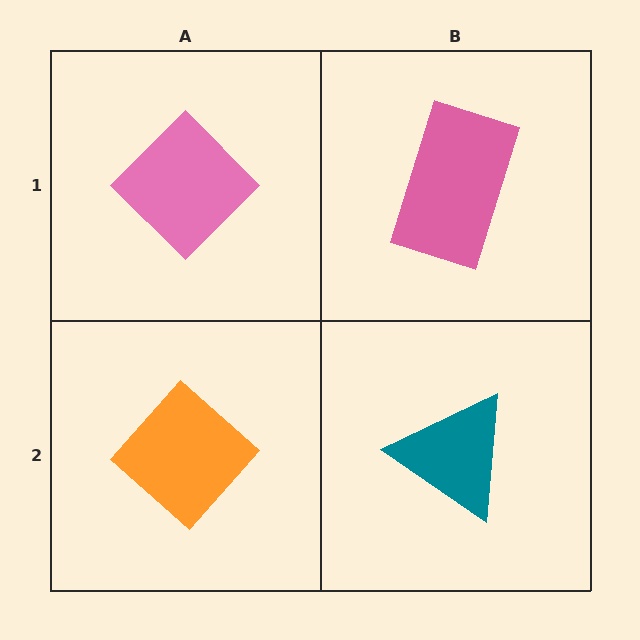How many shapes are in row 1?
2 shapes.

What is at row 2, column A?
An orange diamond.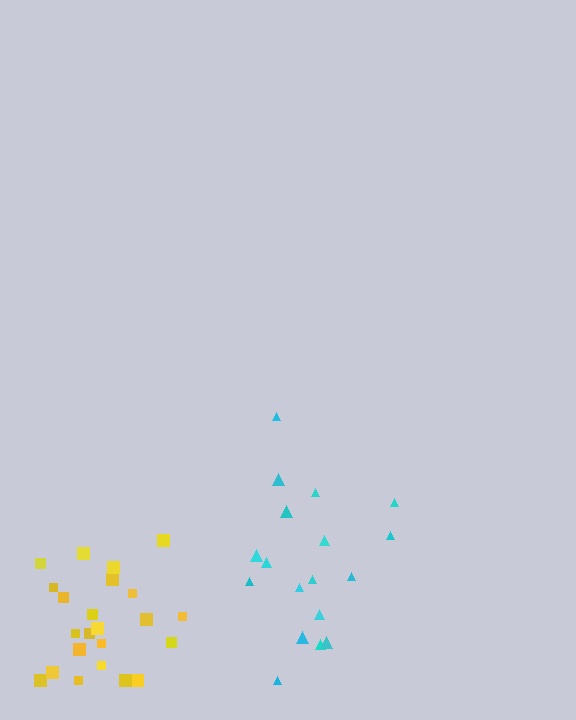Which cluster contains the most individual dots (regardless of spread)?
Yellow (24).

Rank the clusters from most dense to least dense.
yellow, cyan.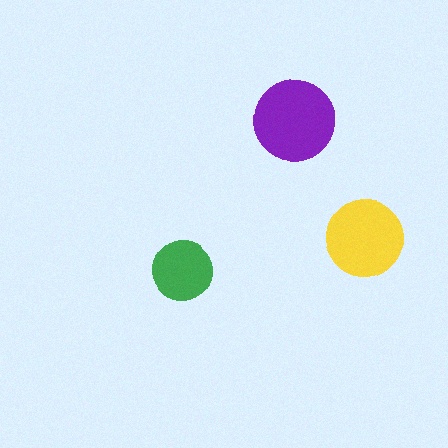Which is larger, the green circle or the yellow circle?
The yellow one.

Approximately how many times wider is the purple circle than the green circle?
About 1.5 times wider.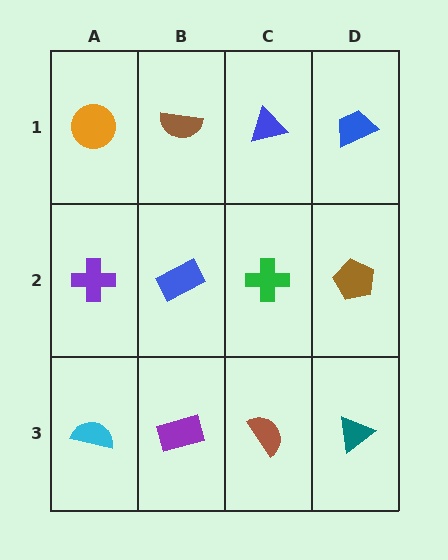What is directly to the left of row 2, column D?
A green cross.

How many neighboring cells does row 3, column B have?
3.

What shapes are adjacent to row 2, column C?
A blue triangle (row 1, column C), a brown semicircle (row 3, column C), a blue rectangle (row 2, column B), a brown pentagon (row 2, column D).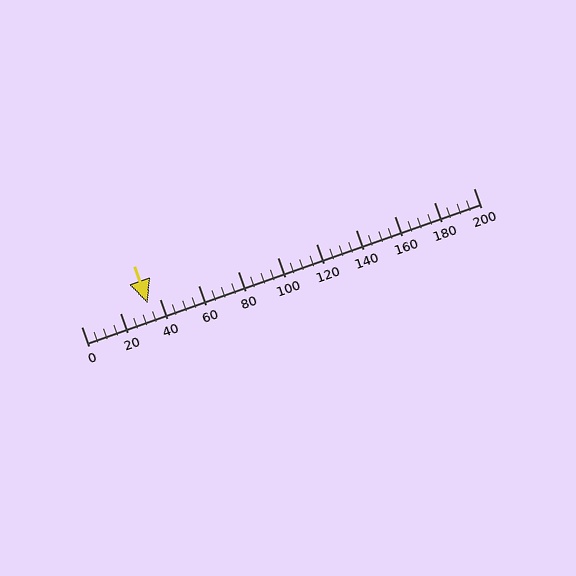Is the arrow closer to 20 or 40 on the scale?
The arrow is closer to 40.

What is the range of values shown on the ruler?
The ruler shows values from 0 to 200.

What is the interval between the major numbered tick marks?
The major tick marks are spaced 20 units apart.